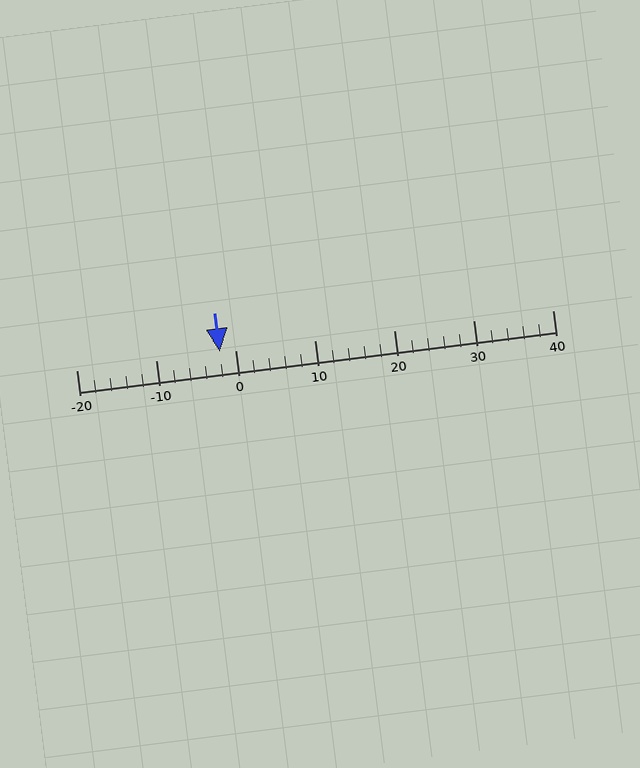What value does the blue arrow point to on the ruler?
The blue arrow points to approximately -2.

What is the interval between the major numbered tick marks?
The major tick marks are spaced 10 units apart.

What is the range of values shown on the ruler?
The ruler shows values from -20 to 40.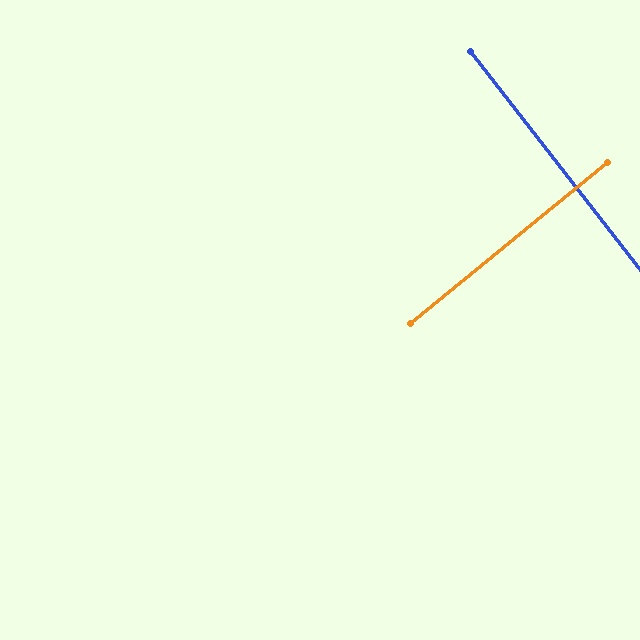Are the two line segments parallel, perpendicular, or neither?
Perpendicular — they meet at approximately 89°.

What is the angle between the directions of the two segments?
Approximately 89 degrees.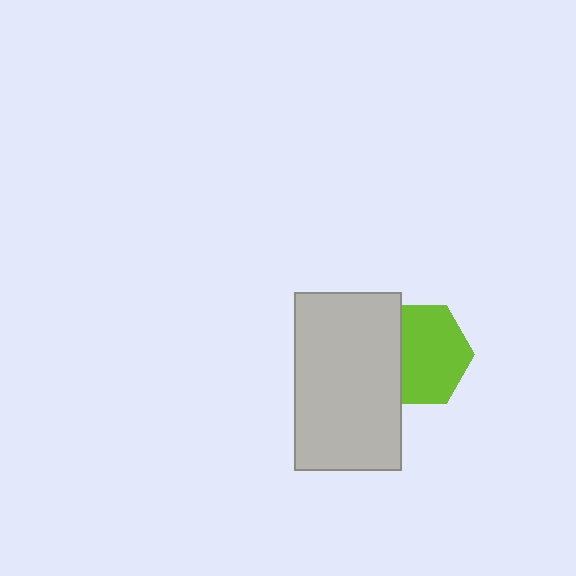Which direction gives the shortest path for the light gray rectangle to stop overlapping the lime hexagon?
Moving left gives the shortest separation.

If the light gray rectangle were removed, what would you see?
You would see the complete lime hexagon.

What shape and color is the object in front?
The object in front is a light gray rectangle.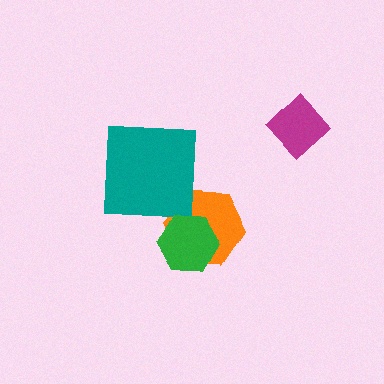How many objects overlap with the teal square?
0 objects overlap with the teal square.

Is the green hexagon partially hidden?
No, no other shape covers it.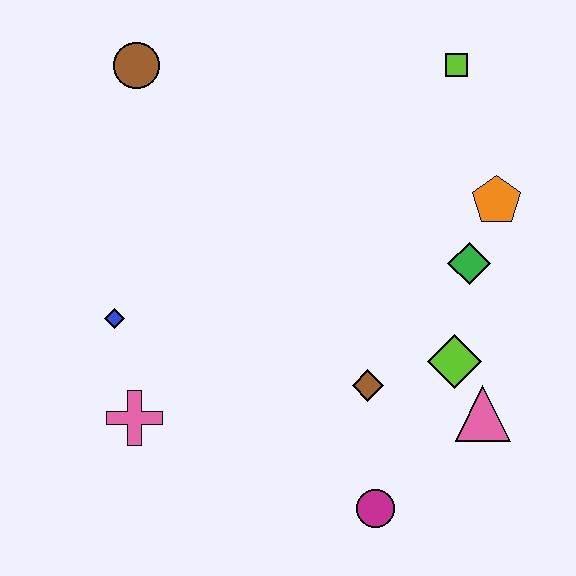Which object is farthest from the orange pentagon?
The pink cross is farthest from the orange pentagon.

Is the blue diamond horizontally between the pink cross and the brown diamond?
No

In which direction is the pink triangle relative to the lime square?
The pink triangle is below the lime square.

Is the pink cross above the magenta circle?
Yes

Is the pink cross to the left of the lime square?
Yes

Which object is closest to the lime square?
The orange pentagon is closest to the lime square.